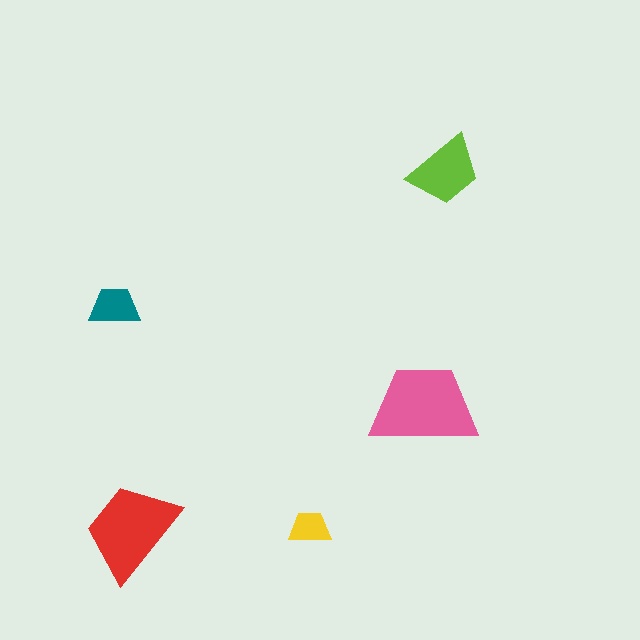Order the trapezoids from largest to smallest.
the pink one, the red one, the lime one, the teal one, the yellow one.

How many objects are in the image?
There are 5 objects in the image.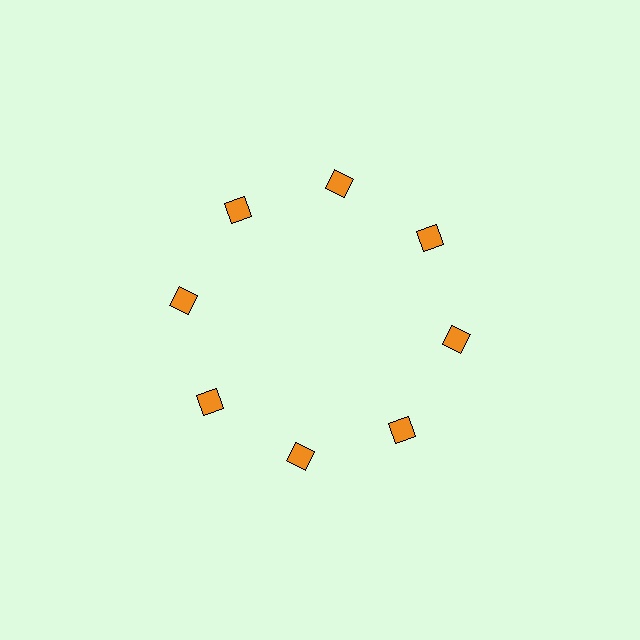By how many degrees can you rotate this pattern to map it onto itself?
The pattern maps onto itself every 45 degrees of rotation.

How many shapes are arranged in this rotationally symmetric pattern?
There are 8 shapes, arranged in 8 groups of 1.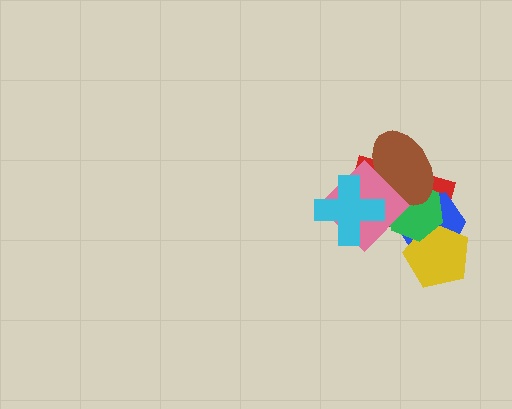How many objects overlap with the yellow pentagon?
3 objects overlap with the yellow pentagon.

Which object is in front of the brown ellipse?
The pink diamond is in front of the brown ellipse.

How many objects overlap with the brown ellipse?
4 objects overlap with the brown ellipse.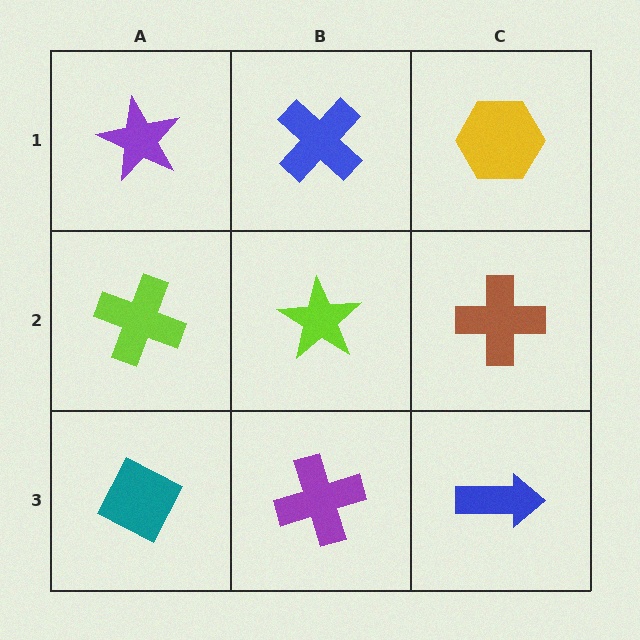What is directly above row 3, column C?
A brown cross.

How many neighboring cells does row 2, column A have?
3.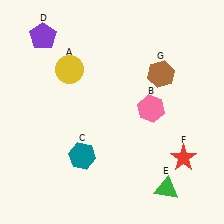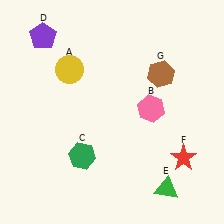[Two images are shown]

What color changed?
The hexagon (C) changed from teal in Image 1 to green in Image 2.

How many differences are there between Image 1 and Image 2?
There is 1 difference between the two images.